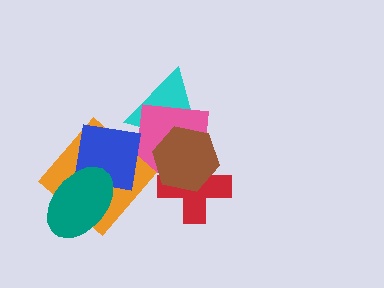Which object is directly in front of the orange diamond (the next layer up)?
The blue square is directly in front of the orange diamond.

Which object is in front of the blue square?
The teal ellipse is in front of the blue square.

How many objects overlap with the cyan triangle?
3 objects overlap with the cyan triangle.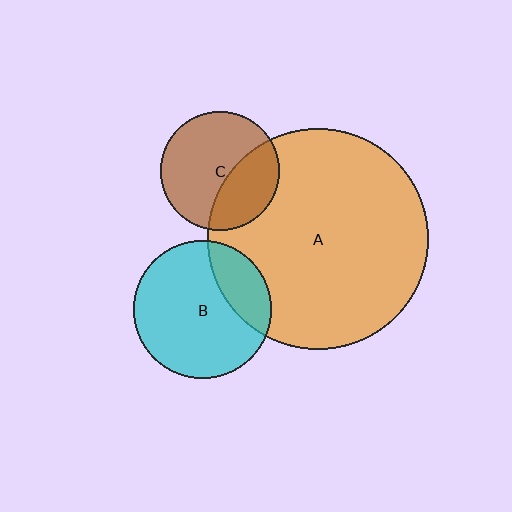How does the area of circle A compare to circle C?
Approximately 3.4 times.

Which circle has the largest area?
Circle A (orange).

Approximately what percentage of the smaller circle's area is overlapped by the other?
Approximately 35%.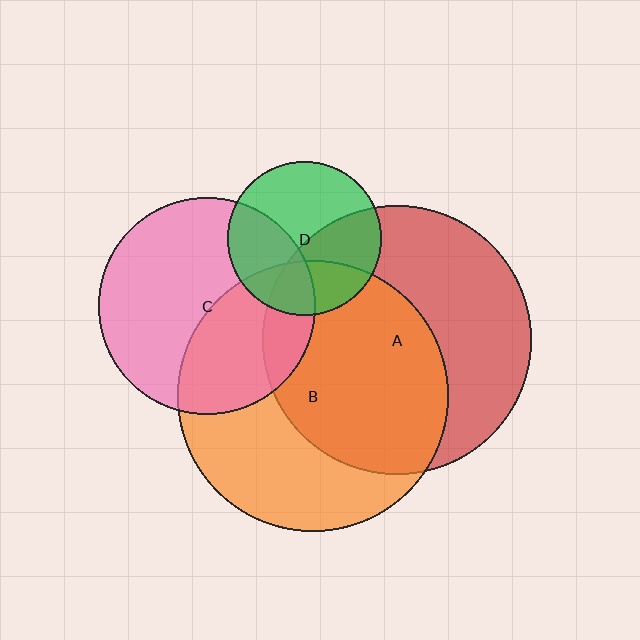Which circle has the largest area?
Circle B (orange).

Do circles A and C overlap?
Yes.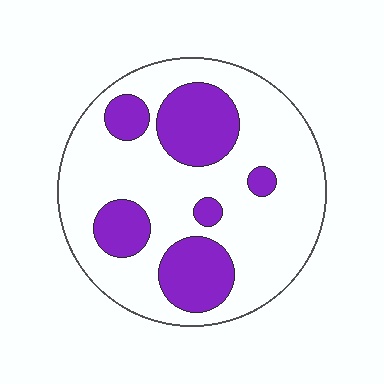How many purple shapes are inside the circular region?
6.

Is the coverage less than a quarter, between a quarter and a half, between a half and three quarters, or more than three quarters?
Between a quarter and a half.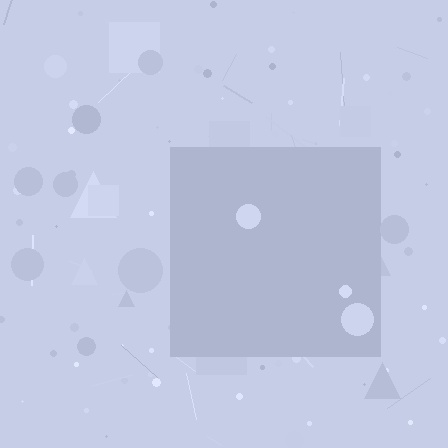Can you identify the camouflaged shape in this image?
The camouflaged shape is a square.